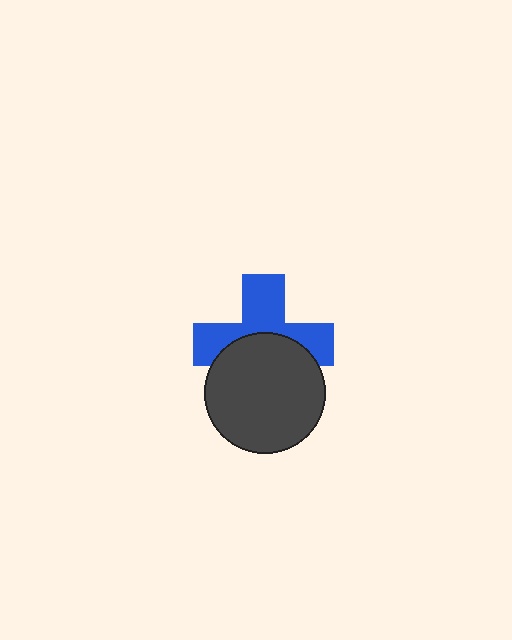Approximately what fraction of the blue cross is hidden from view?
Roughly 47% of the blue cross is hidden behind the dark gray circle.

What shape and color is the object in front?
The object in front is a dark gray circle.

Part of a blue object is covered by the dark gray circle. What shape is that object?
It is a cross.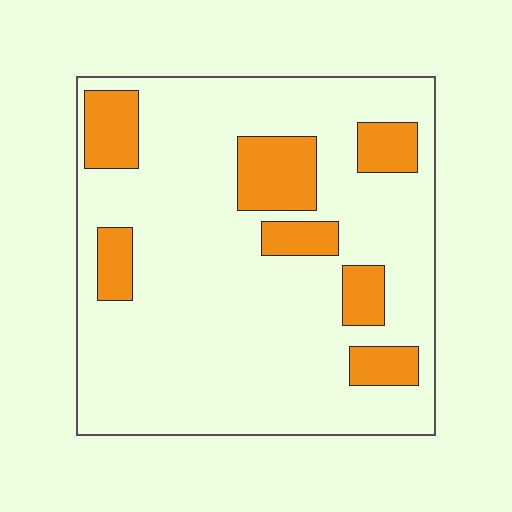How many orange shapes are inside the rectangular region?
7.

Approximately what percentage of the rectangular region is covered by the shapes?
Approximately 20%.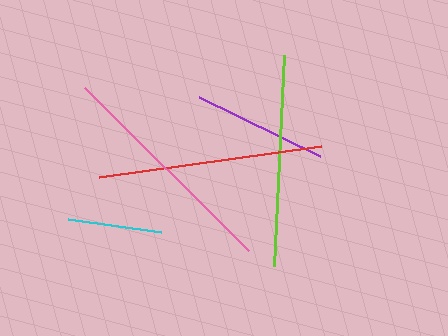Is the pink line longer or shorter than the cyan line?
The pink line is longer than the cyan line.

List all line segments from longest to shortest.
From longest to shortest: pink, red, lime, purple, cyan.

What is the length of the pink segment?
The pink segment is approximately 231 pixels long.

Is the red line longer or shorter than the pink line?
The pink line is longer than the red line.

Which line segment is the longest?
The pink line is the longest at approximately 231 pixels.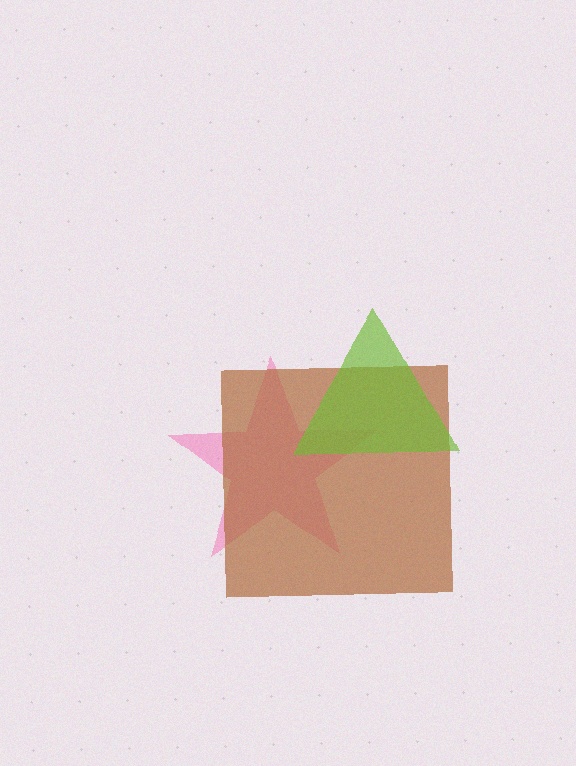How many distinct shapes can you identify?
There are 3 distinct shapes: a pink star, a brown square, a lime triangle.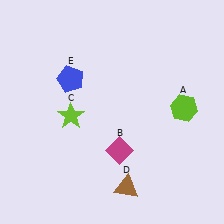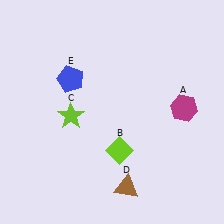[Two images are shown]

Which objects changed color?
A changed from lime to magenta. B changed from magenta to lime.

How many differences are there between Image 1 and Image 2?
There are 2 differences between the two images.